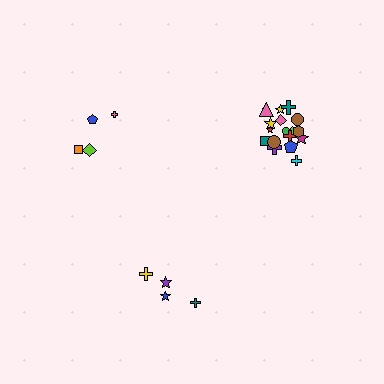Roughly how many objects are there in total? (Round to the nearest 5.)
Roughly 25 objects in total.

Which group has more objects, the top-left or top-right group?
The top-right group.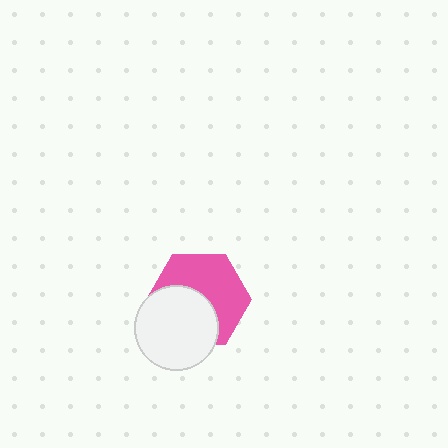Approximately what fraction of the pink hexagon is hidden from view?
Roughly 45% of the pink hexagon is hidden behind the white circle.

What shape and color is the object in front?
The object in front is a white circle.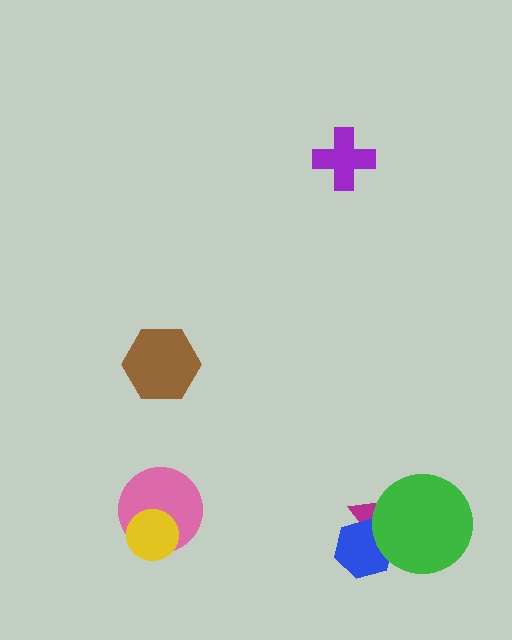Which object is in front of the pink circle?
The yellow circle is in front of the pink circle.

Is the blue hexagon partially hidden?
Yes, it is partially covered by another shape.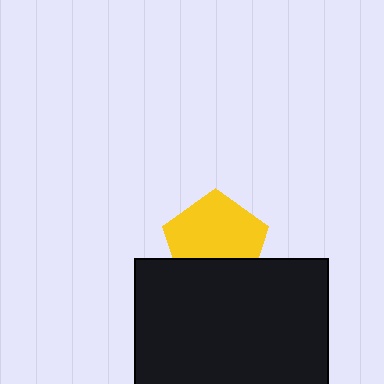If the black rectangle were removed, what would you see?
You would see the complete yellow pentagon.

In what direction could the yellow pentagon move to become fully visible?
The yellow pentagon could move up. That would shift it out from behind the black rectangle entirely.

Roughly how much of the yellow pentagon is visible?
Most of it is visible (roughly 67%).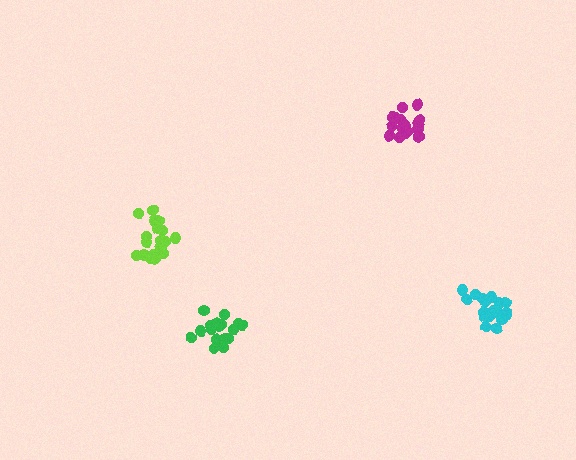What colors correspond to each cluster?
The clusters are colored: green, magenta, cyan, lime.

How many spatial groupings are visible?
There are 4 spatial groupings.